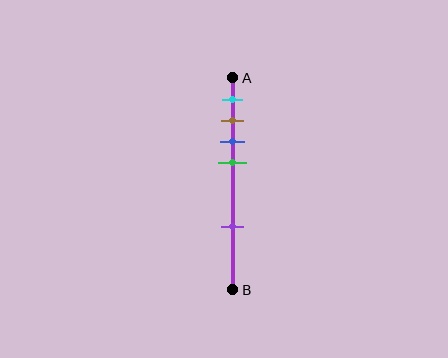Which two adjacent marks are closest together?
The brown and blue marks are the closest adjacent pair.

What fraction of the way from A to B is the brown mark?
The brown mark is approximately 20% (0.2) of the way from A to B.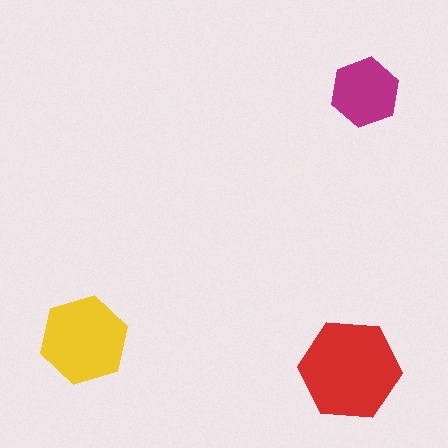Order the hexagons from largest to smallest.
the red one, the yellow one, the magenta one.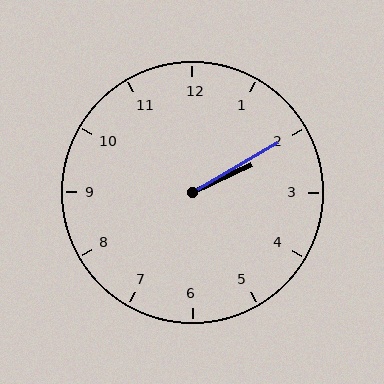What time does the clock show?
2:10.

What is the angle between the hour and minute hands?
Approximately 5 degrees.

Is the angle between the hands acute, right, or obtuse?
It is acute.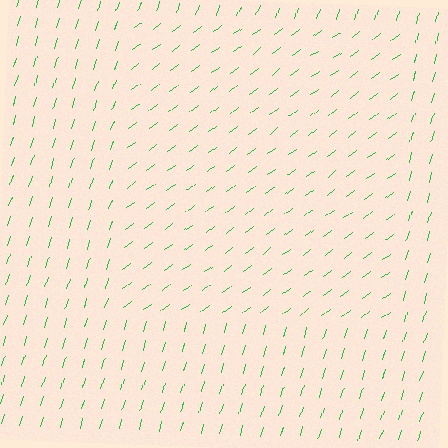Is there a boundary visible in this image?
Yes, there is a texture boundary formed by a change in line orientation.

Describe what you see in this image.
The image is filled with small green line segments. A rectangle region in the image has lines oriented differently from the surrounding lines, creating a visible texture boundary.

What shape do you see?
I see a rectangle.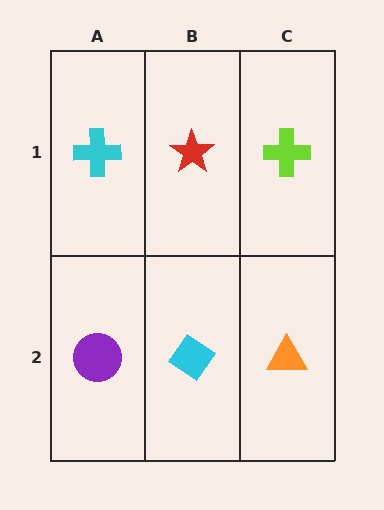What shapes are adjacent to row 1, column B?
A cyan diamond (row 2, column B), a cyan cross (row 1, column A), a lime cross (row 1, column C).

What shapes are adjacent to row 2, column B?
A red star (row 1, column B), a purple circle (row 2, column A), an orange triangle (row 2, column C).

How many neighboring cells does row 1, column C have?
2.